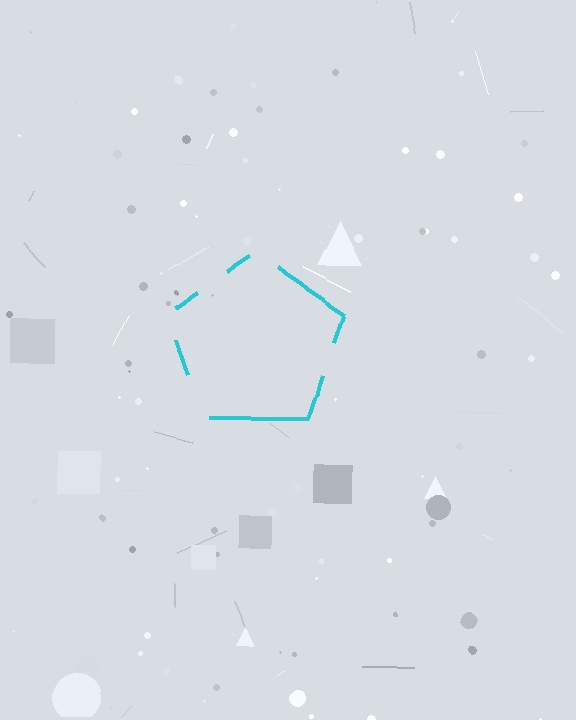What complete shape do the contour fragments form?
The contour fragments form a pentagon.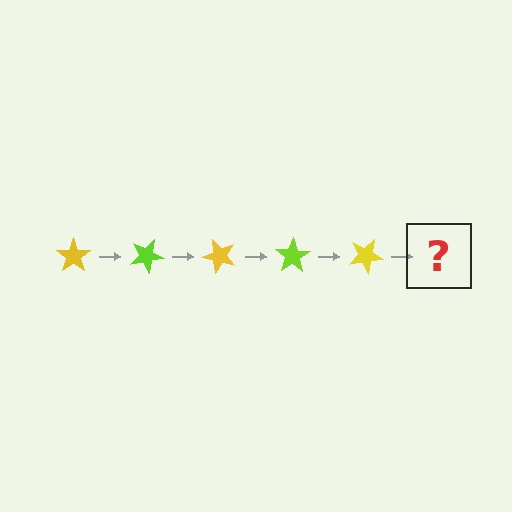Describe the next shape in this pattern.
It should be a lime star, rotated 125 degrees from the start.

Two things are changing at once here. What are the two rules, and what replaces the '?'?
The two rules are that it rotates 25 degrees each step and the color cycles through yellow and lime. The '?' should be a lime star, rotated 125 degrees from the start.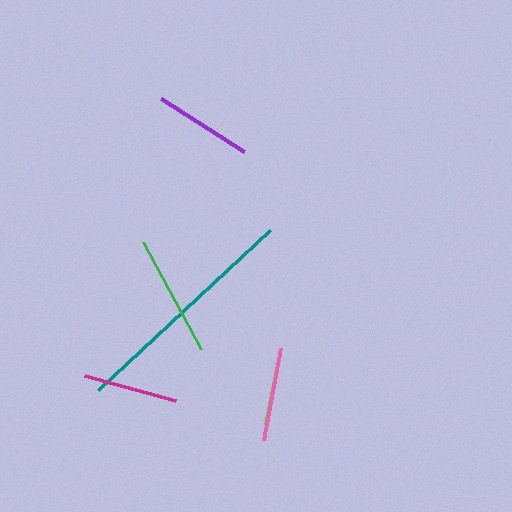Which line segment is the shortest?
The lime line is the shortest at approximately 72 pixels.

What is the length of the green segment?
The green segment is approximately 122 pixels long.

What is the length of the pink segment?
The pink segment is approximately 93 pixels long.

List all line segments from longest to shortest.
From longest to shortest: teal, green, purple, magenta, pink, lime.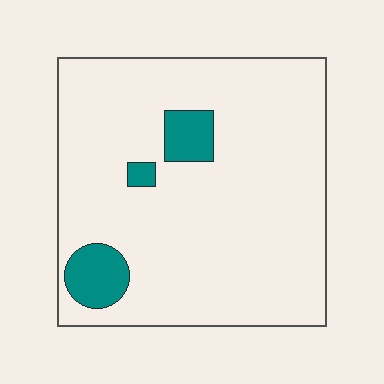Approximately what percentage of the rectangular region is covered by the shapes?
Approximately 10%.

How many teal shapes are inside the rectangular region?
3.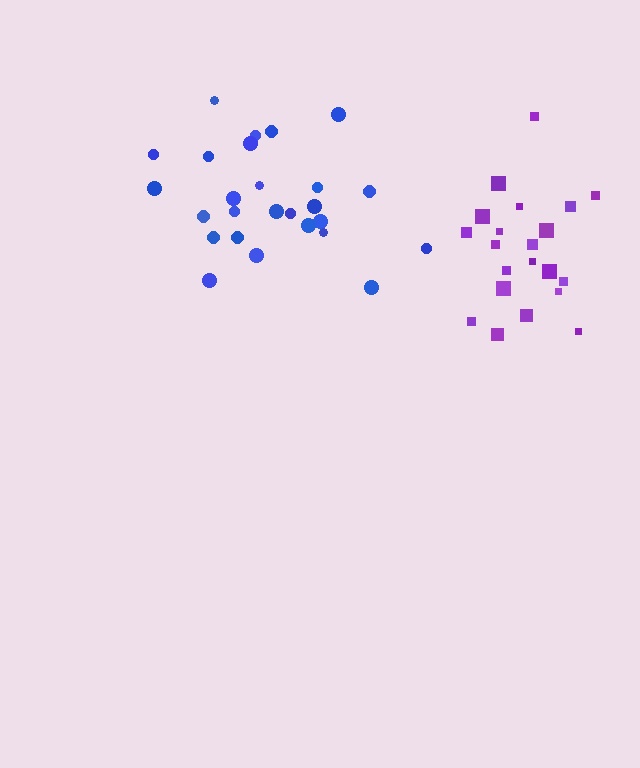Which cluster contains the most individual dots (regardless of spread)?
Blue (26).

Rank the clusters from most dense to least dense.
purple, blue.